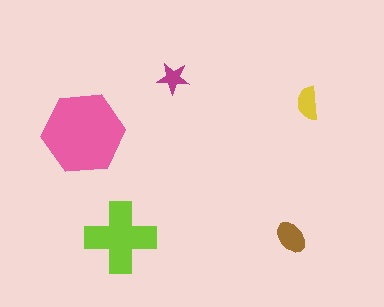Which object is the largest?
The pink hexagon.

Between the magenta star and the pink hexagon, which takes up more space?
The pink hexagon.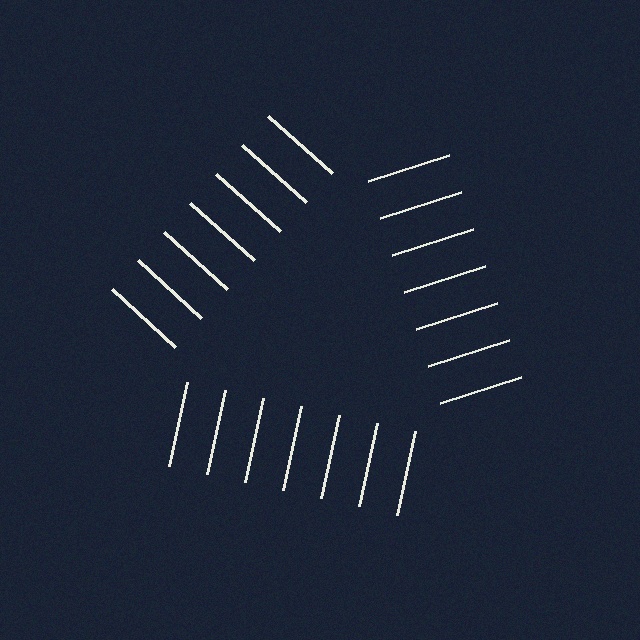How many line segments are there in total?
21 — 7 along each of the 3 edges.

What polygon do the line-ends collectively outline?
An illusory triangle — the line segments terminate on its edges but no continuous stroke is drawn.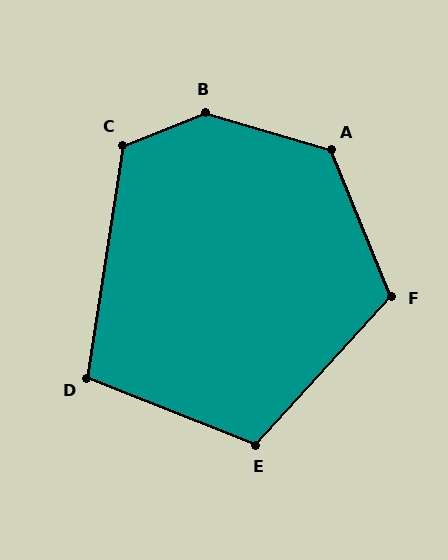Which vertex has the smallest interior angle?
D, at approximately 103 degrees.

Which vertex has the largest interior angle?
B, at approximately 142 degrees.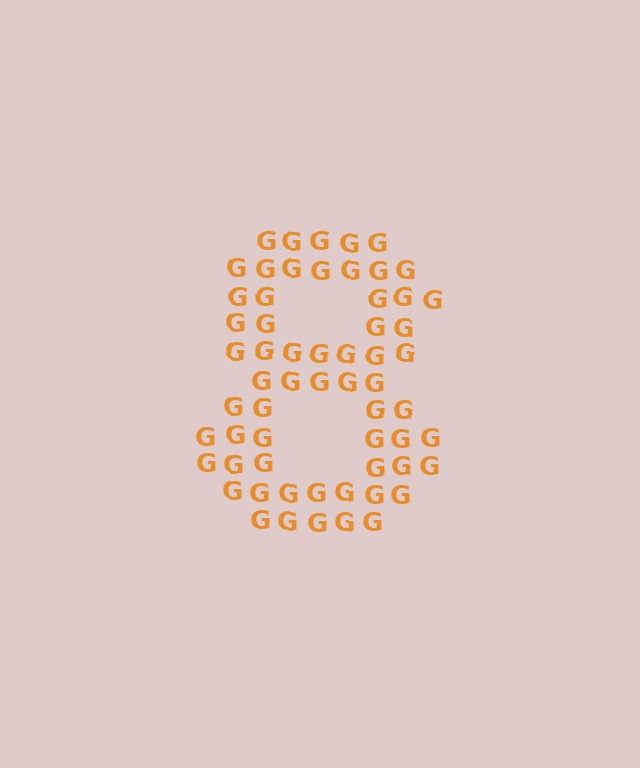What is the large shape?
The large shape is the digit 8.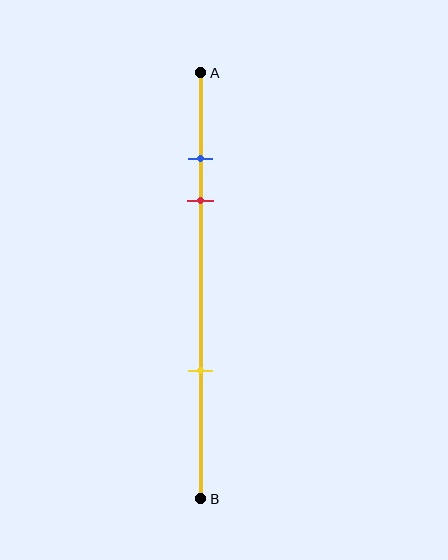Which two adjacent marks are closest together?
The blue and red marks are the closest adjacent pair.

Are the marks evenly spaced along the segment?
No, the marks are not evenly spaced.